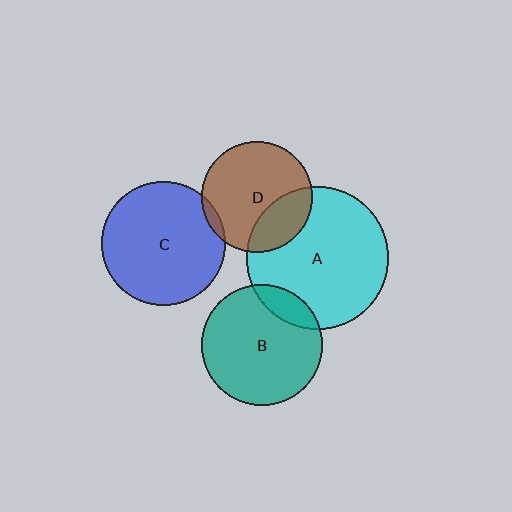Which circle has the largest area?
Circle A (cyan).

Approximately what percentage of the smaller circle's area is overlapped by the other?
Approximately 25%.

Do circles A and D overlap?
Yes.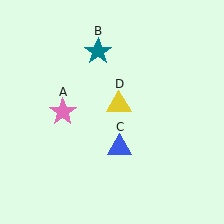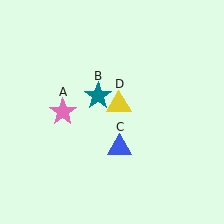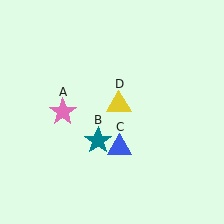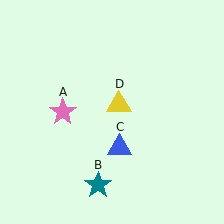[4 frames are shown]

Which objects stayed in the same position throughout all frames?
Pink star (object A) and blue triangle (object C) and yellow triangle (object D) remained stationary.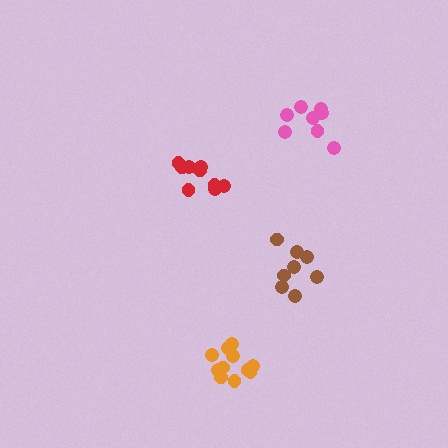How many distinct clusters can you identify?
There are 4 distinct clusters.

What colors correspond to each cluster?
The clusters are colored: red, orange, pink, brown.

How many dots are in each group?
Group 1: 9 dots, Group 2: 11 dots, Group 3: 8 dots, Group 4: 8 dots (36 total).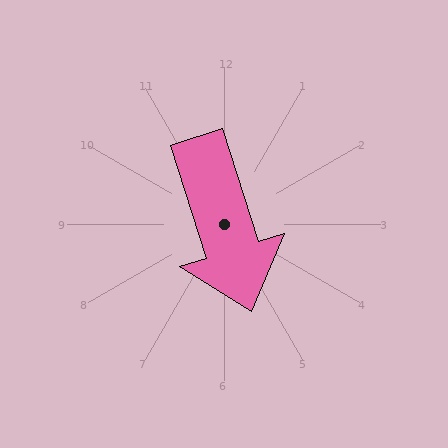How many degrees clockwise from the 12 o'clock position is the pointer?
Approximately 163 degrees.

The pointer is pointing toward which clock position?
Roughly 5 o'clock.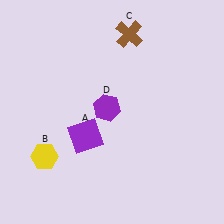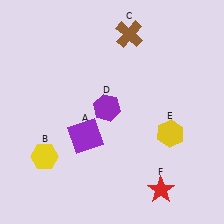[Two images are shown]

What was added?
A yellow hexagon (E), a red star (F) were added in Image 2.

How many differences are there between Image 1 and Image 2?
There are 2 differences between the two images.